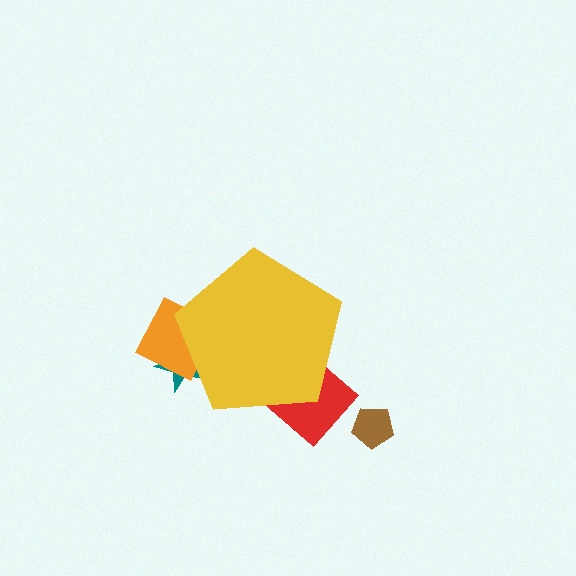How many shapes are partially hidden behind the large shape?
4 shapes are partially hidden.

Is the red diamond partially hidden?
Yes, the red diamond is partially hidden behind the yellow pentagon.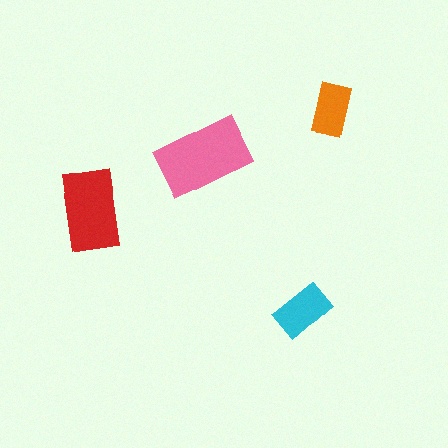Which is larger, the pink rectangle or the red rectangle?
The pink one.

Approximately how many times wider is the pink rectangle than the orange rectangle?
About 1.5 times wider.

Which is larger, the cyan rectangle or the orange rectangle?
The cyan one.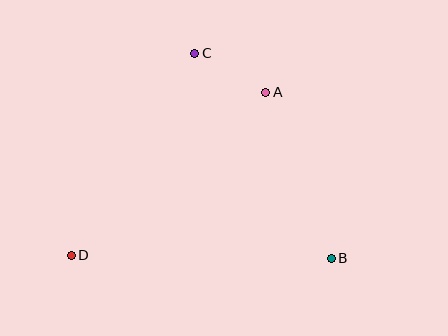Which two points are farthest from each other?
Points B and D are farthest from each other.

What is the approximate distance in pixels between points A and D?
The distance between A and D is approximately 254 pixels.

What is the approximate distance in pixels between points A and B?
The distance between A and B is approximately 179 pixels.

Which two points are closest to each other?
Points A and C are closest to each other.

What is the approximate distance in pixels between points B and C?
The distance between B and C is approximately 246 pixels.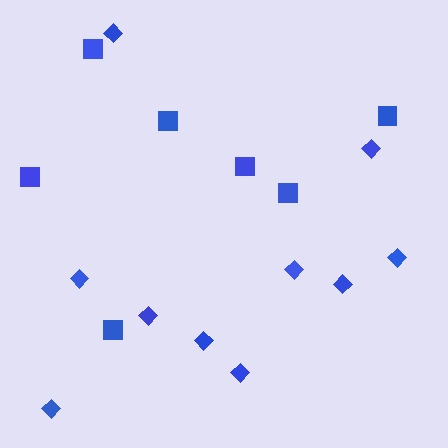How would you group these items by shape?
There are 2 groups: one group of squares (7) and one group of diamonds (10).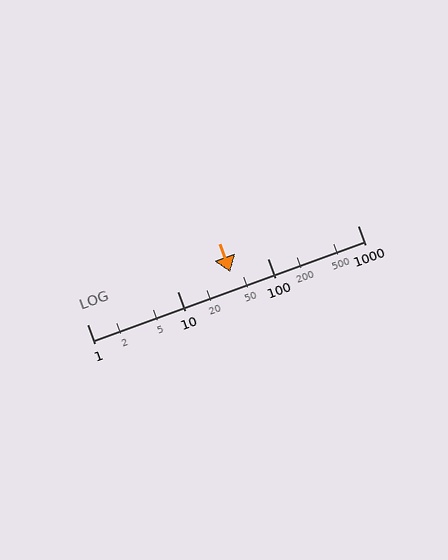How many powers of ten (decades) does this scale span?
The scale spans 3 decades, from 1 to 1000.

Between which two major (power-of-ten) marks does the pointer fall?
The pointer is between 10 and 100.